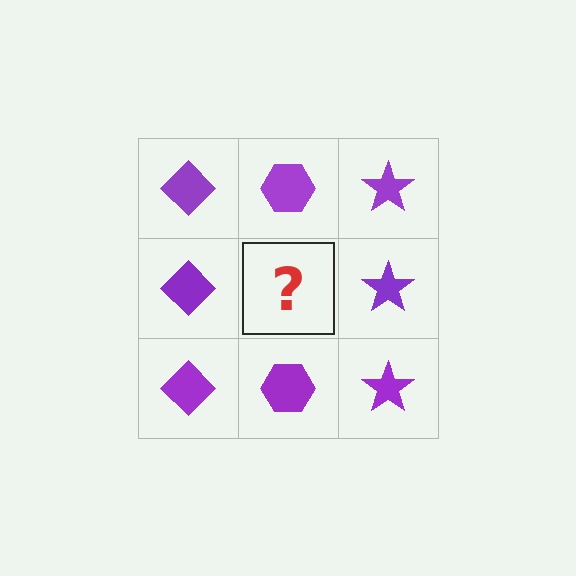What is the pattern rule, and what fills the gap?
The rule is that each column has a consistent shape. The gap should be filled with a purple hexagon.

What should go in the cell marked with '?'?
The missing cell should contain a purple hexagon.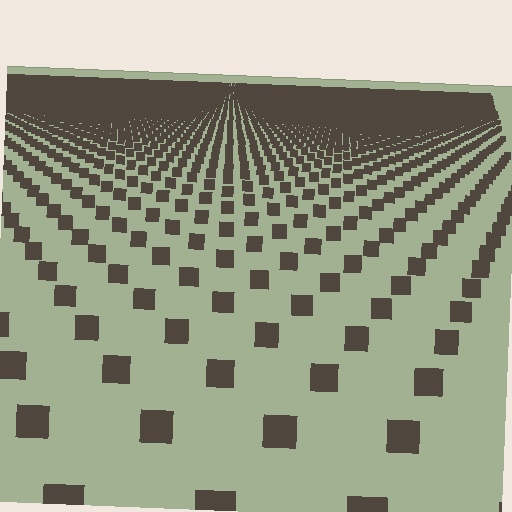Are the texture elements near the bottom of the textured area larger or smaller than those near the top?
Larger. Near the bottom, elements are closer to the viewer and appear at a bigger on-screen size.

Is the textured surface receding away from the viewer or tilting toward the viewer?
The surface is receding away from the viewer. Texture elements get smaller and denser toward the top.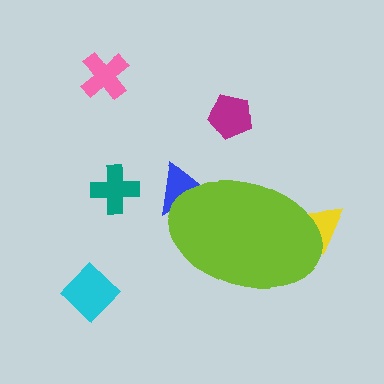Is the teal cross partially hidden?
No, the teal cross is fully visible.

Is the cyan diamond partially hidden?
No, the cyan diamond is fully visible.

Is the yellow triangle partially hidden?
Yes, the yellow triangle is partially hidden behind the lime ellipse.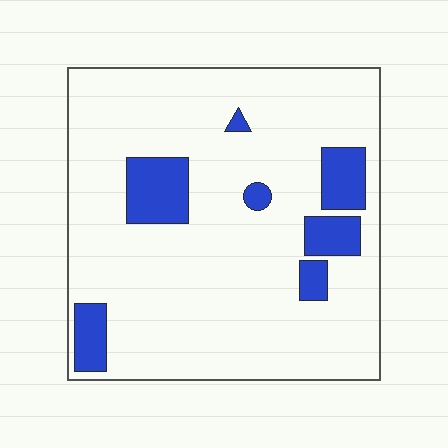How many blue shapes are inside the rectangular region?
7.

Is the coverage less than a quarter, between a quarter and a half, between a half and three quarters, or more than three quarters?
Less than a quarter.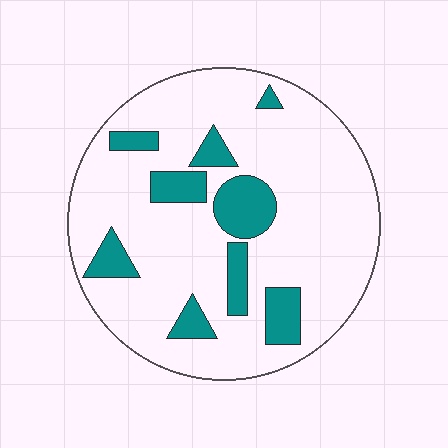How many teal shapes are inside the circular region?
9.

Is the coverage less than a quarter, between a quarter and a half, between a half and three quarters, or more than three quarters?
Less than a quarter.